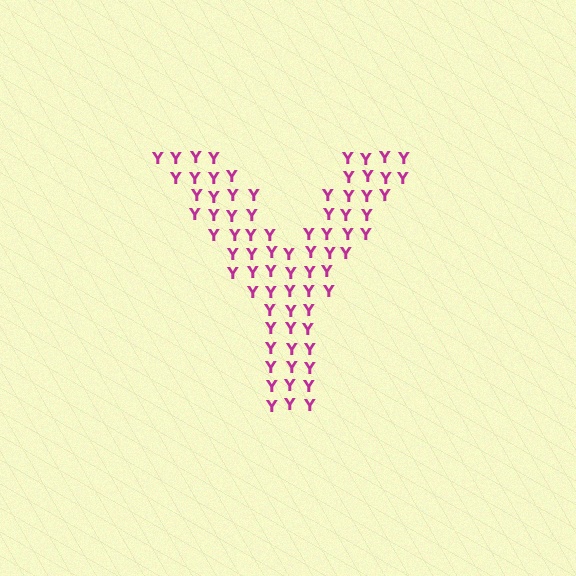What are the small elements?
The small elements are letter Y's.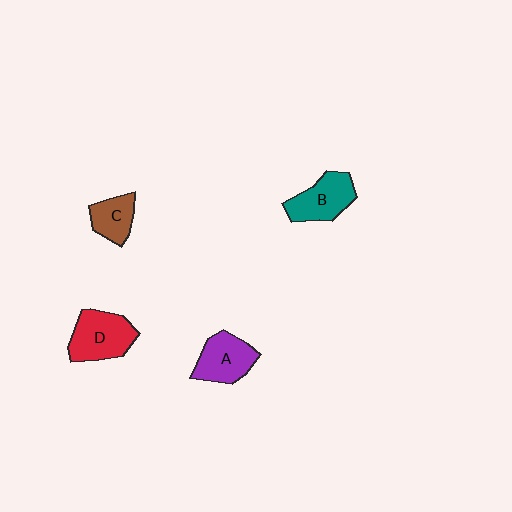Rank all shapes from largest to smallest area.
From largest to smallest: D (red), A (purple), B (teal), C (brown).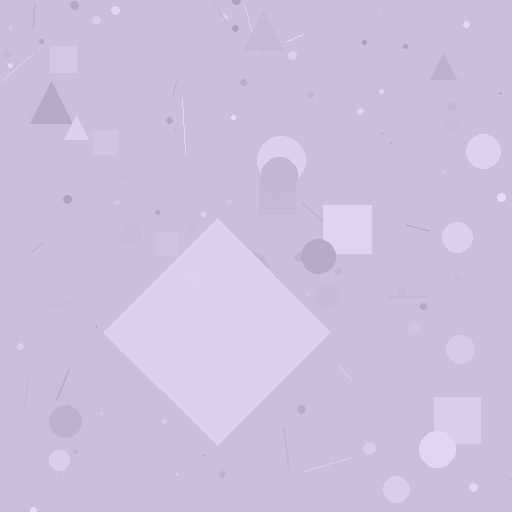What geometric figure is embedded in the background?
A diamond is embedded in the background.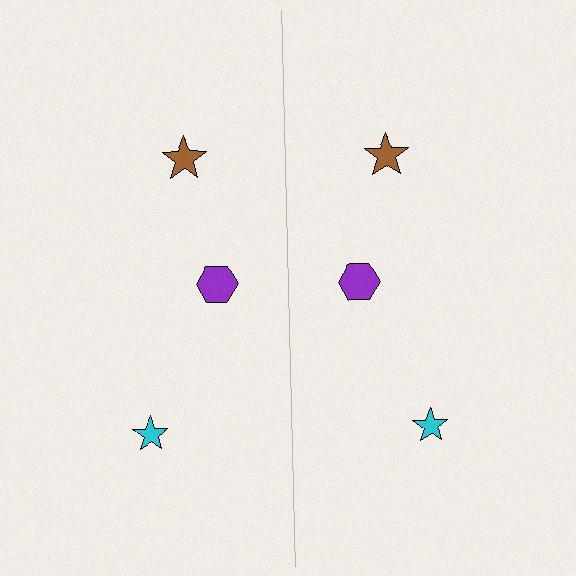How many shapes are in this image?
There are 6 shapes in this image.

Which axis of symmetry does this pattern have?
The pattern has a vertical axis of symmetry running through the center of the image.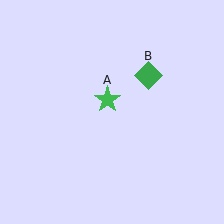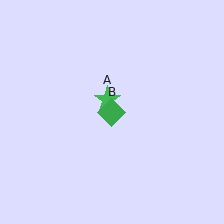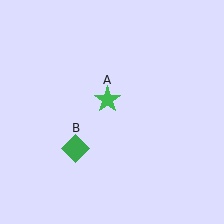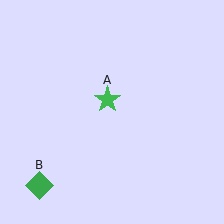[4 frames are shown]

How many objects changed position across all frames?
1 object changed position: green diamond (object B).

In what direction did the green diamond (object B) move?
The green diamond (object B) moved down and to the left.